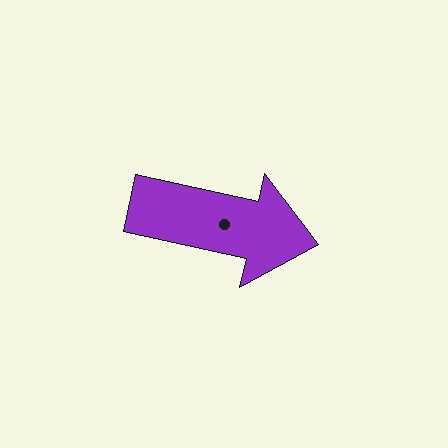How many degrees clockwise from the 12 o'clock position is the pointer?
Approximately 102 degrees.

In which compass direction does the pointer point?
East.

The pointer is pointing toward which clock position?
Roughly 3 o'clock.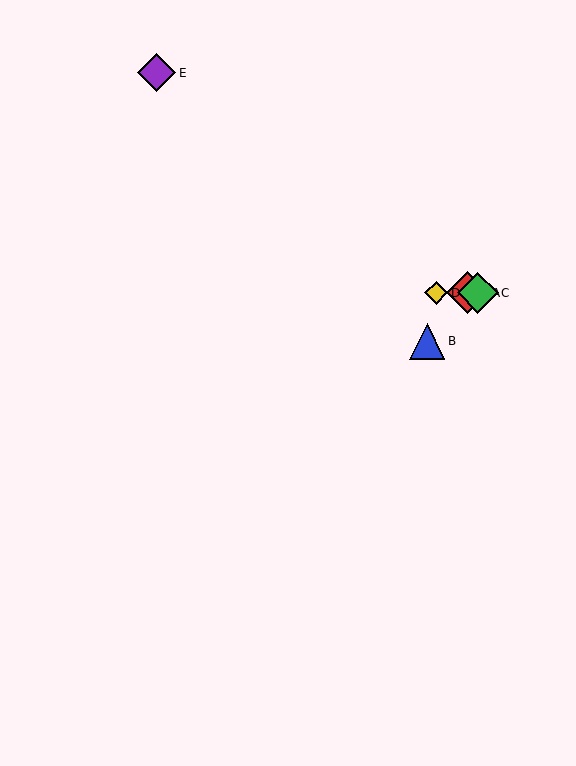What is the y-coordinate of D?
Object D is at y≈293.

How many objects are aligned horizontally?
3 objects (A, C, D) are aligned horizontally.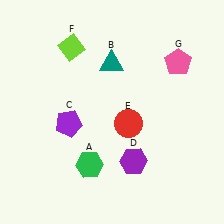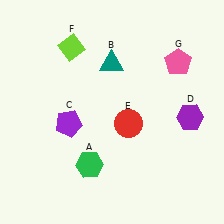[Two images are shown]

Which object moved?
The purple hexagon (D) moved right.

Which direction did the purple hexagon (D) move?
The purple hexagon (D) moved right.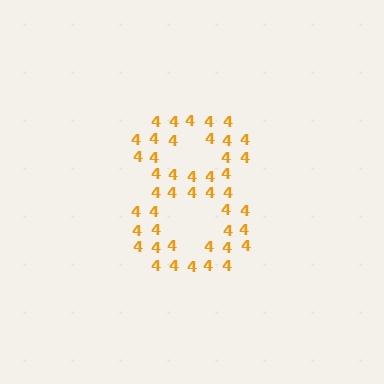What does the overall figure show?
The overall figure shows the digit 8.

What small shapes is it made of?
It is made of small digit 4's.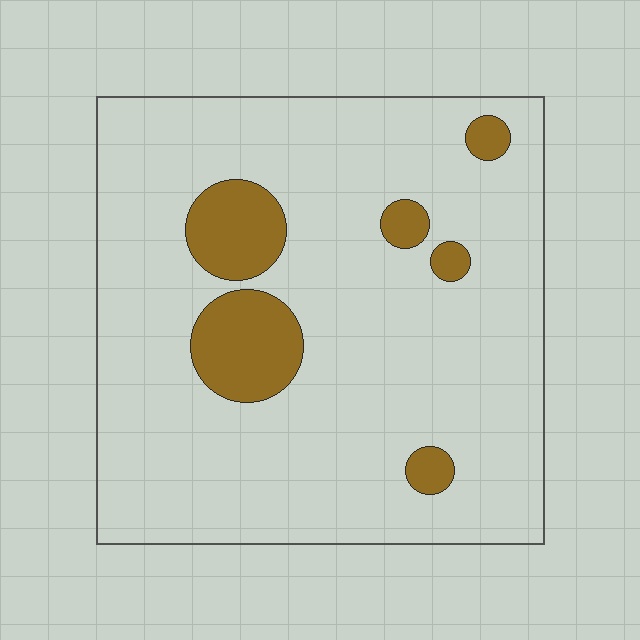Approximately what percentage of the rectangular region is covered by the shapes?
Approximately 10%.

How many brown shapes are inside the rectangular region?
6.